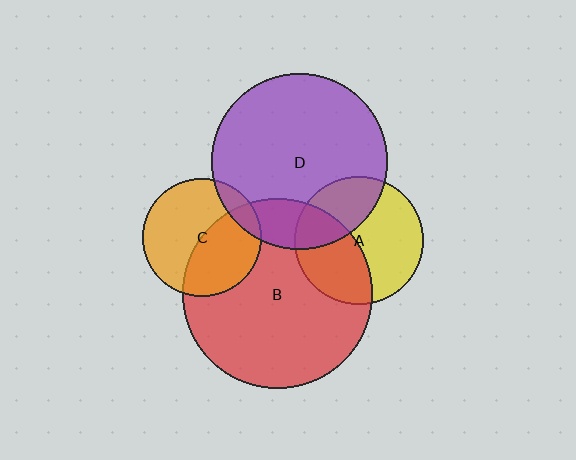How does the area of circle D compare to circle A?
Approximately 1.9 times.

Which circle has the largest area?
Circle B (red).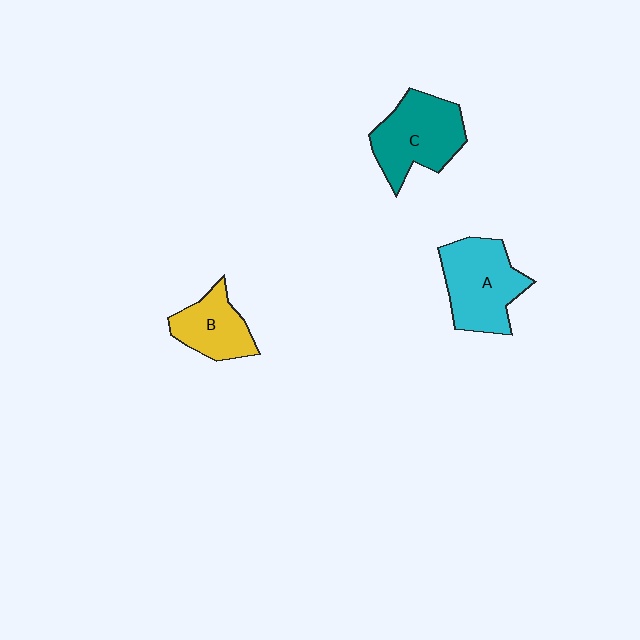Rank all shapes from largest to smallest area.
From largest to smallest: A (cyan), C (teal), B (yellow).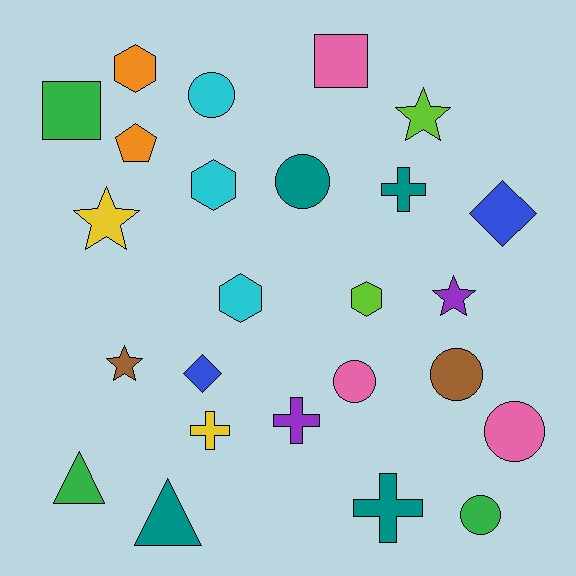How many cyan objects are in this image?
There are 3 cyan objects.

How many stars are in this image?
There are 4 stars.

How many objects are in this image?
There are 25 objects.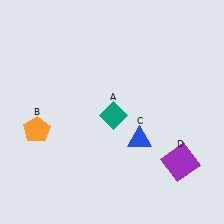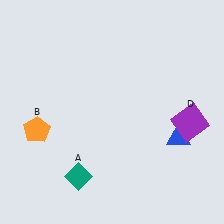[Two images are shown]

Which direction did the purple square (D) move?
The purple square (D) moved up.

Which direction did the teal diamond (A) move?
The teal diamond (A) moved down.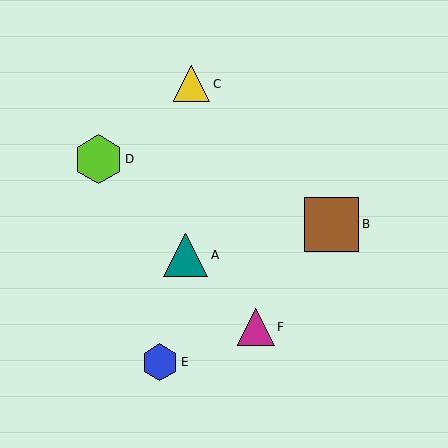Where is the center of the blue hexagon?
The center of the blue hexagon is at (160, 362).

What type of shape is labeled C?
Shape C is a yellow triangle.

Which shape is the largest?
The brown square (labeled B) is the largest.